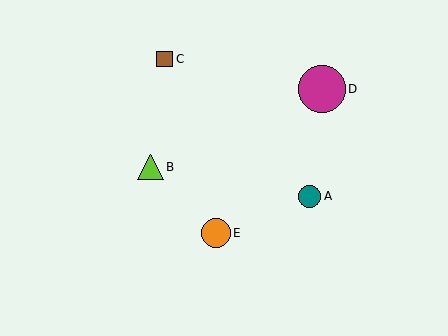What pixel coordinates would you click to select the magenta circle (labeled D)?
Click at (322, 89) to select the magenta circle D.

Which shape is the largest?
The magenta circle (labeled D) is the largest.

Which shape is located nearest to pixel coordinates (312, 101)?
The magenta circle (labeled D) at (322, 89) is nearest to that location.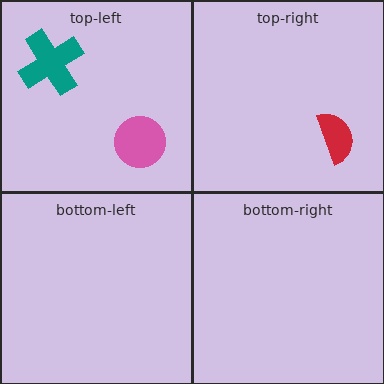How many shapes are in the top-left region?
2.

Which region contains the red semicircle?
The top-right region.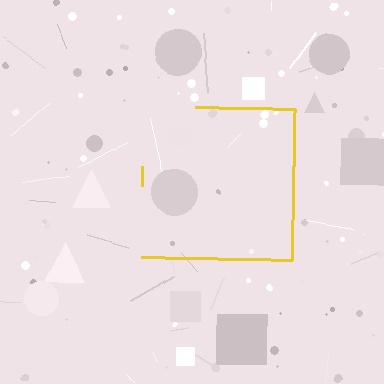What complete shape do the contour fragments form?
The contour fragments form a square.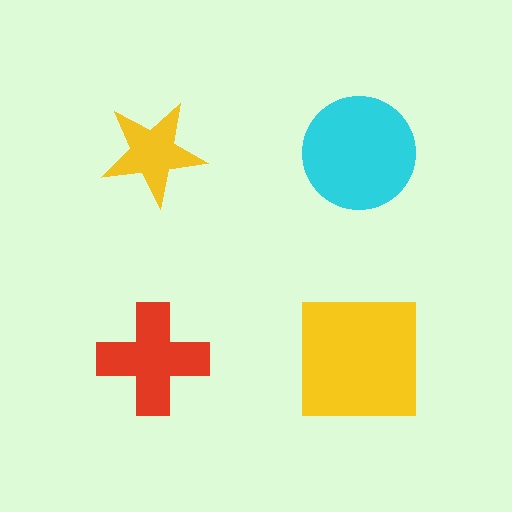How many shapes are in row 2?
2 shapes.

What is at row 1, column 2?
A cyan circle.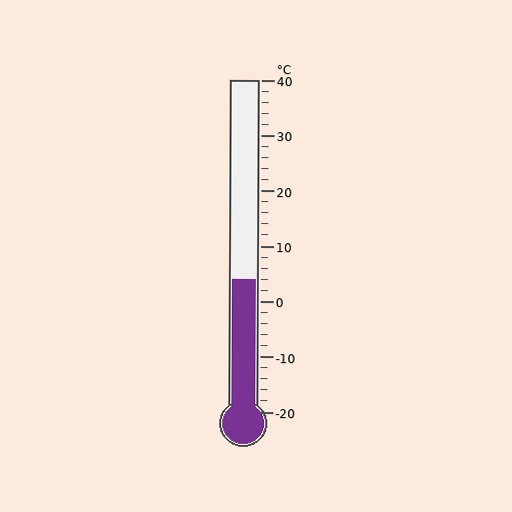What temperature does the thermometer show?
The thermometer shows approximately 4°C.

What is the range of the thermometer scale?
The thermometer scale ranges from -20°C to 40°C.